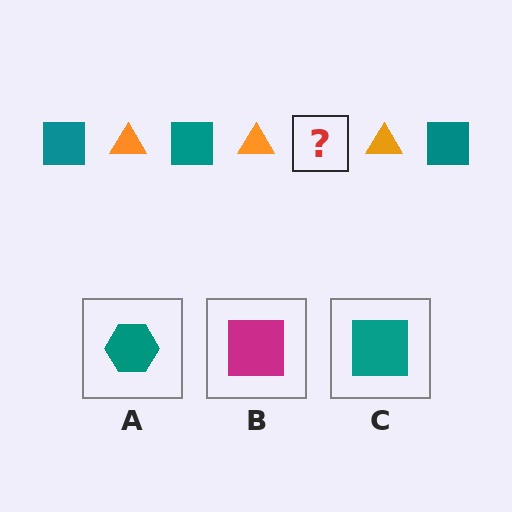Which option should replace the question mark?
Option C.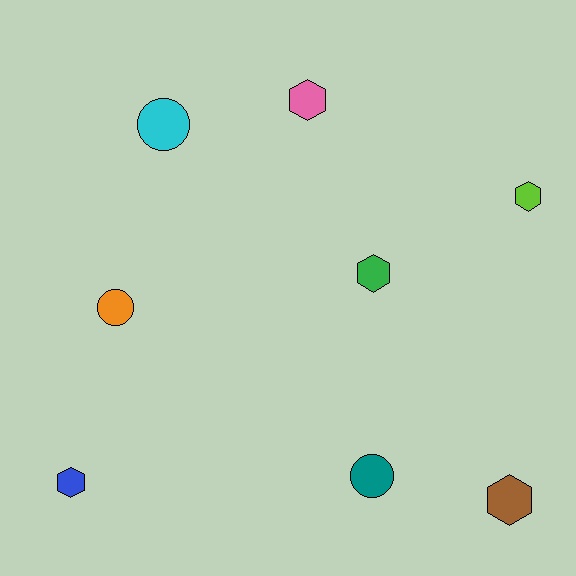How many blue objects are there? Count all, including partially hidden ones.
There is 1 blue object.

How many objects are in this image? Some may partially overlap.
There are 8 objects.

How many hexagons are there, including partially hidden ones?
There are 5 hexagons.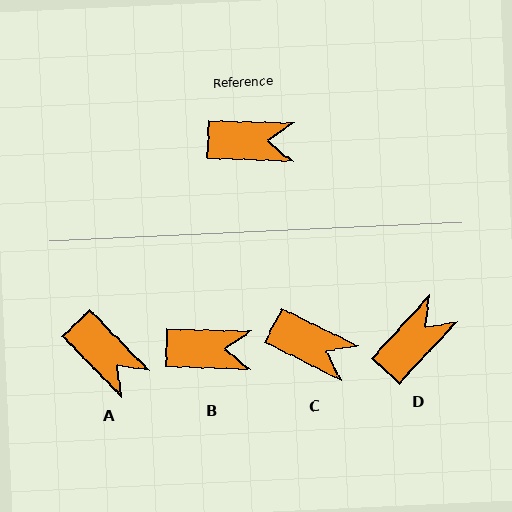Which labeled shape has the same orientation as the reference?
B.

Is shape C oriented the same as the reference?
No, it is off by about 25 degrees.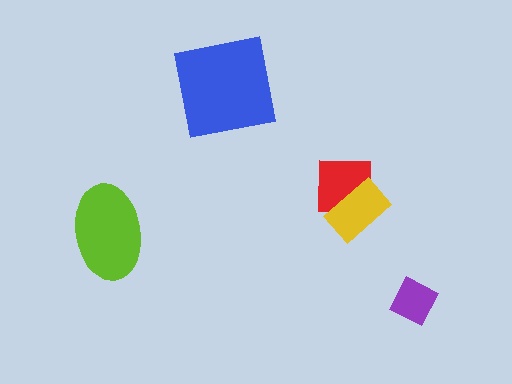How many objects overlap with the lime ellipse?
0 objects overlap with the lime ellipse.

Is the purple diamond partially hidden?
No, no other shape covers it.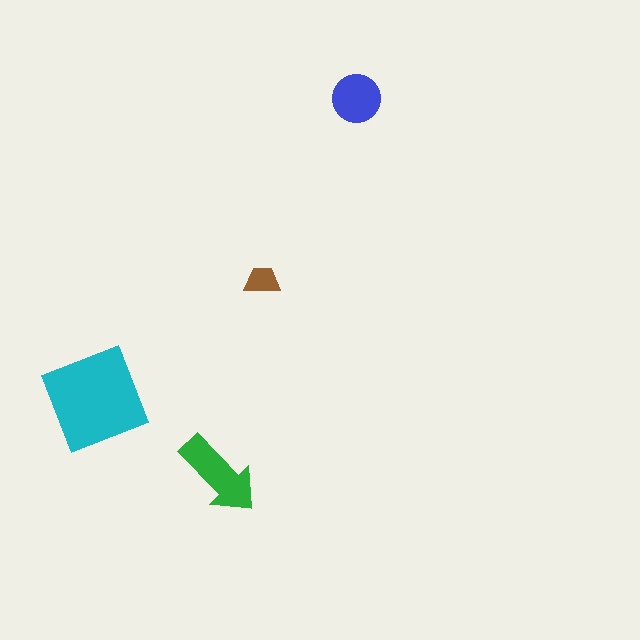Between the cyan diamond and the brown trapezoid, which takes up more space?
The cyan diamond.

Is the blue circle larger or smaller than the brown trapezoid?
Larger.